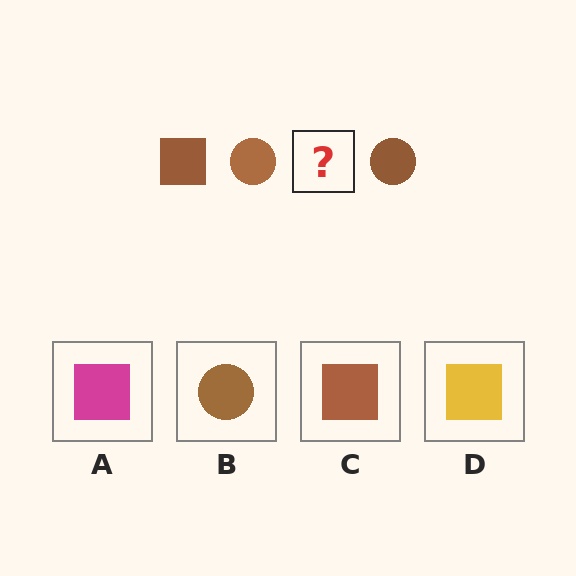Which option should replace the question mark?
Option C.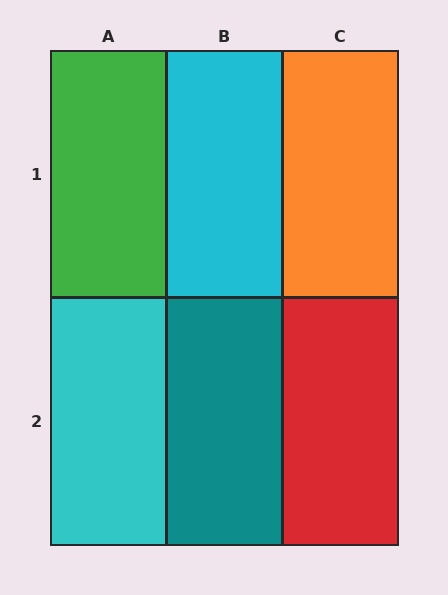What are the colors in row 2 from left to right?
Cyan, teal, red.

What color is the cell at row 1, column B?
Cyan.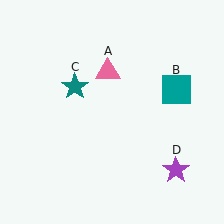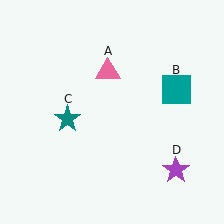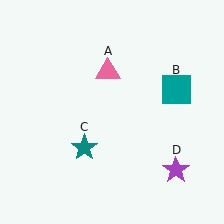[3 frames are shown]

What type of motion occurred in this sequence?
The teal star (object C) rotated counterclockwise around the center of the scene.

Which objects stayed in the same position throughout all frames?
Pink triangle (object A) and teal square (object B) and purple star (object D) remained stationary.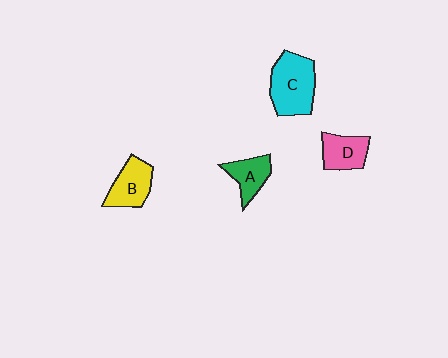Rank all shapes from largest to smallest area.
From largest to smallest: C (cyan), B (yellow), D (pink), A (green).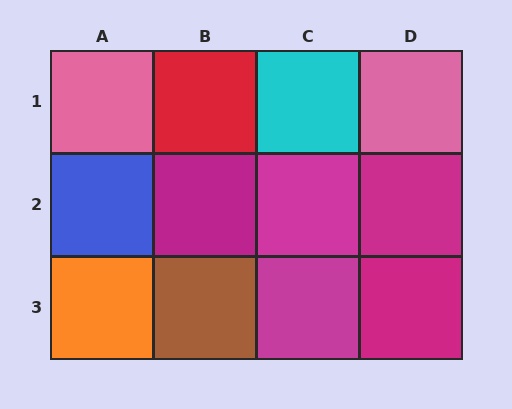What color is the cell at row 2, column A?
Blue.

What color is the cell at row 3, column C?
Magenta.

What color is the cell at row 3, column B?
Brown.